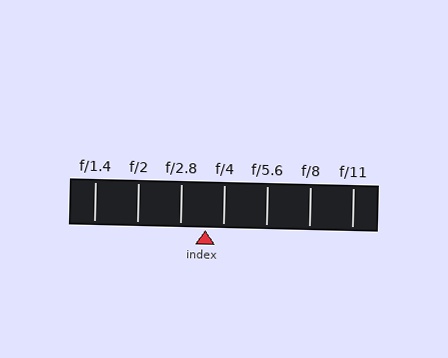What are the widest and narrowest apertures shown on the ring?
The widest aperture shown is f/1.4 and the narrowest is f/11.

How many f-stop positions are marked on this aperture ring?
There are 7 f-stop positions marked.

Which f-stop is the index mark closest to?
The index mark is closest to f/4.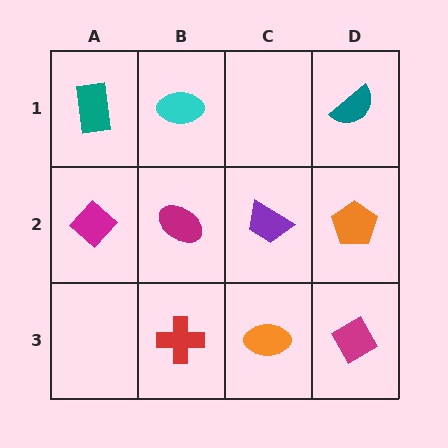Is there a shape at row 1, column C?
No, that cell is empty.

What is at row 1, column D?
A teal semicircle.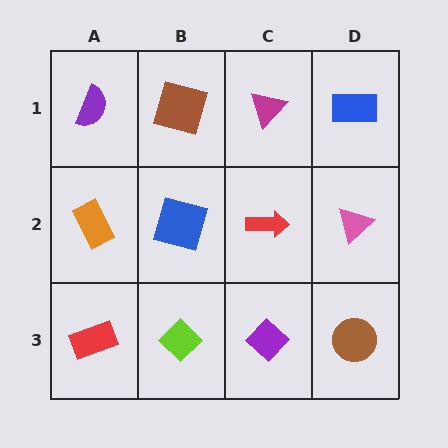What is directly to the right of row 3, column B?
A purple diamond.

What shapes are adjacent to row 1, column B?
A blue square (row 2, column B), a purple semicircle (row 1, column A), a magenta triangle (row 1, column C).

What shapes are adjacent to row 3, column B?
A blue square (row 2, column B), a red rectangle (row 3, column A), a purple diamond (row 3, column C).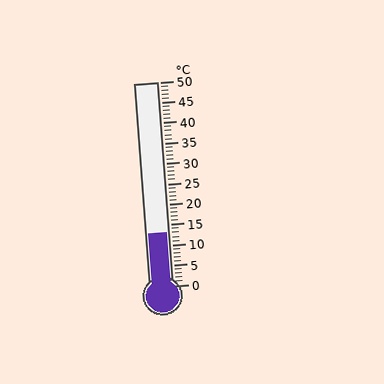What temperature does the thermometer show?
The thermometer shows approximately 13°C.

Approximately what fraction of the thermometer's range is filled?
The thermometer is filled to approximately 25% of its range.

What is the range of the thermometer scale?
The thermometer scale ranges from 0°C to 50°C.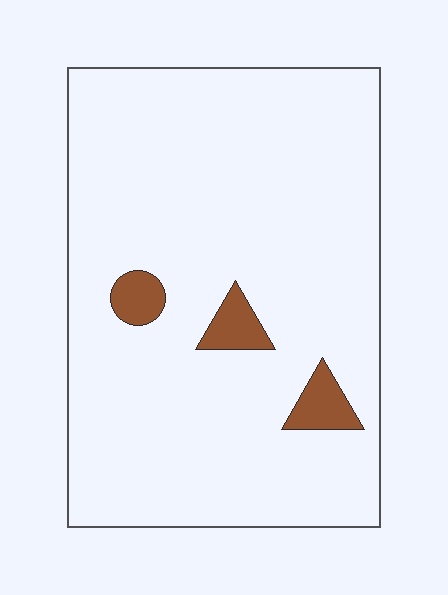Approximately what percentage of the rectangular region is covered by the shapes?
Approximately 5%.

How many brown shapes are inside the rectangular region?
3.